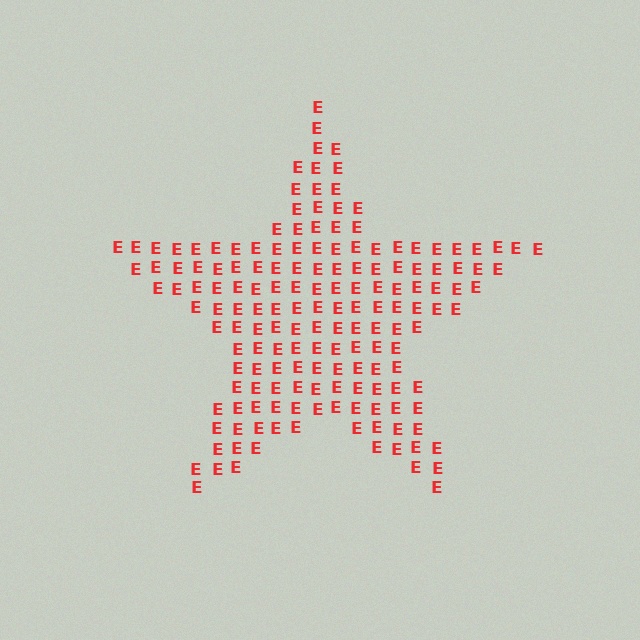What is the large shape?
The large shape is a star.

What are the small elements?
The small elements are letter E's.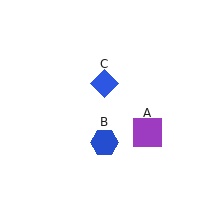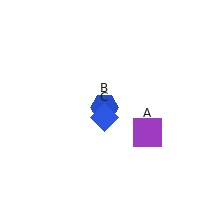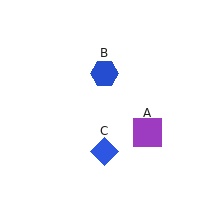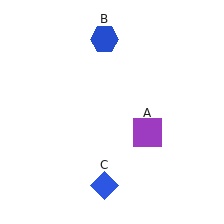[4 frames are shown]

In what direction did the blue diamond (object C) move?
The blue diamond (object C) moved down.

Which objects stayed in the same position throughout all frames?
Purple square (object A) remained stationary.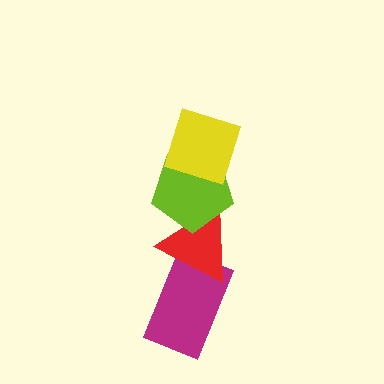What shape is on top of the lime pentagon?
The yellow diamond is on top of the lime pentagon.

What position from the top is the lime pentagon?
The lime pentagon is 2nd from the top.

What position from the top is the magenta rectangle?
The magenta rectangle is 4th from the top.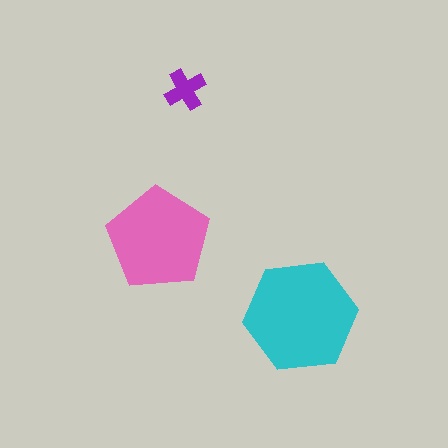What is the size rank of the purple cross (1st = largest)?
3rd.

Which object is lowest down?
The cyan hexagon is bottommost.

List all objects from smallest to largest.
The purple cross, the pink pentagon, the cyan hexagon.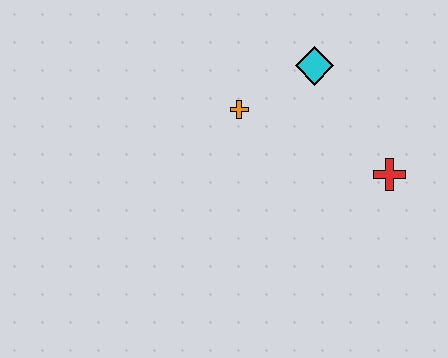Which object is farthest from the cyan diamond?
The red cross is farthest from the cyan diamond.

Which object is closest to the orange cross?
The cyan diamond is closest to the orange cross.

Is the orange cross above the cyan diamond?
No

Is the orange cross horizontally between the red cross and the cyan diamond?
No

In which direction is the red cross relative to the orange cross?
The red cross is to the right of the orange cross.